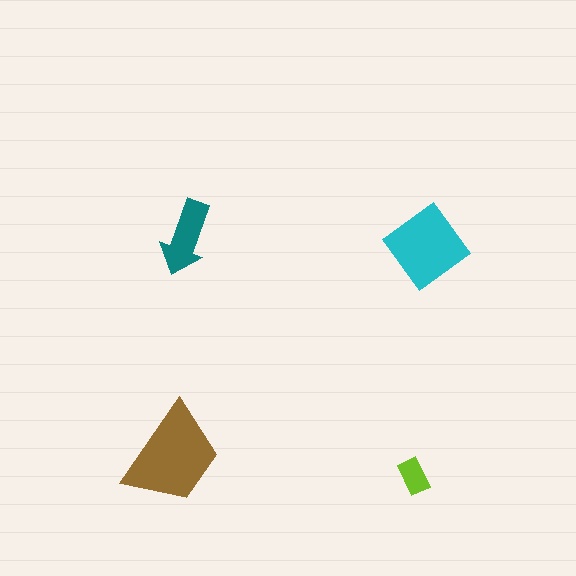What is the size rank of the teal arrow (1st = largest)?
3rd.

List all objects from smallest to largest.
The lime rectangle, the teal arrow, the cyan diamond, the brown trapezoid.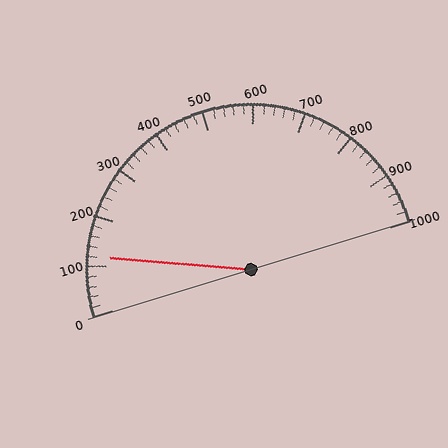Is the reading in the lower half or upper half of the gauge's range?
The reading is in the lower half of the range (0 to 1000).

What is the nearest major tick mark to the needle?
The nearest major tick mark is 100.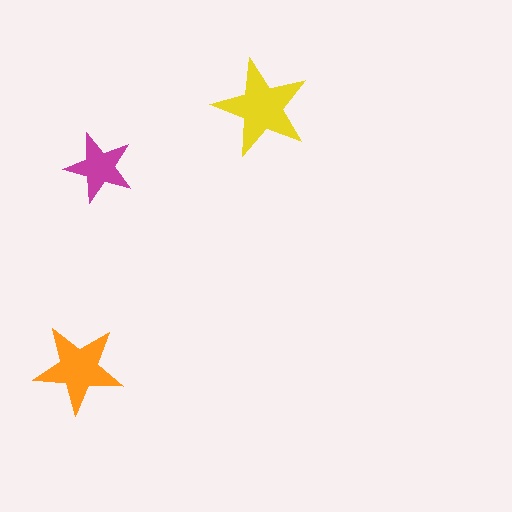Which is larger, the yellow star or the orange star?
The yellow one.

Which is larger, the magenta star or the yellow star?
The yellow one.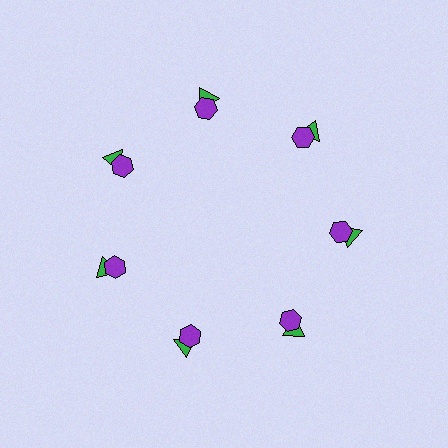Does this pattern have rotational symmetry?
Yes, this pattern has 7-fold rotational symmetry. It looks the same after rotating 51 degrees around the center.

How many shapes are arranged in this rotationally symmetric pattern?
There are 14 shapes, arranged in 7 groups of 2.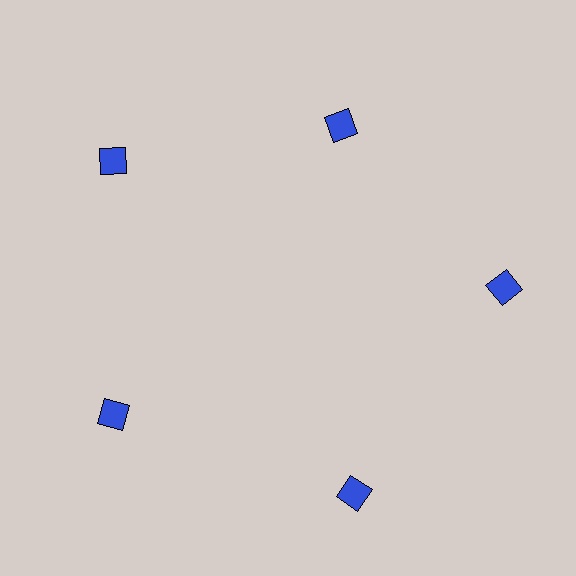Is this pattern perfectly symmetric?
No. The 5 blue squares are arranged in a ring, but one element near the 1 o'clock position is pulled inward toward the center, breaking the 5-fold rotational symmetry.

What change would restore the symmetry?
The symmetry would be restored by moving it outward, back onto the ring so that all 5 squares sit at equal angles and equal distance from the center.